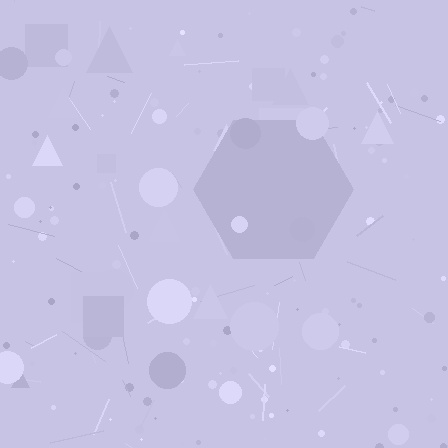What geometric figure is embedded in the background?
A hexagon is embedded in the background.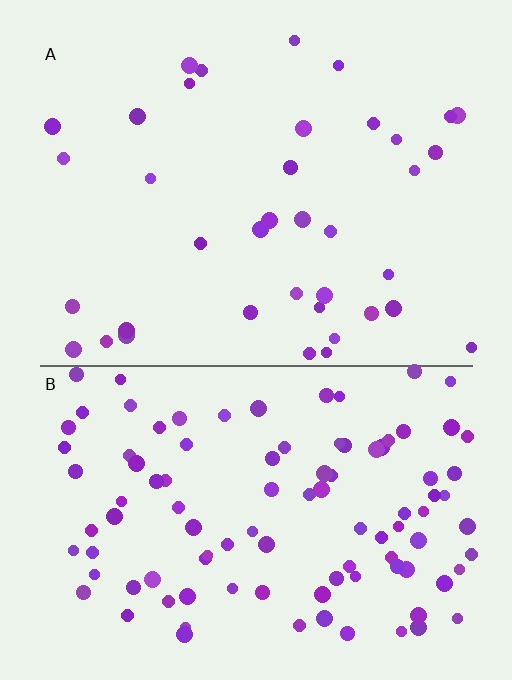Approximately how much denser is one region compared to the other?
Approximately 2.7× — region B over region A.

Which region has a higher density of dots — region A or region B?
B (the bottom).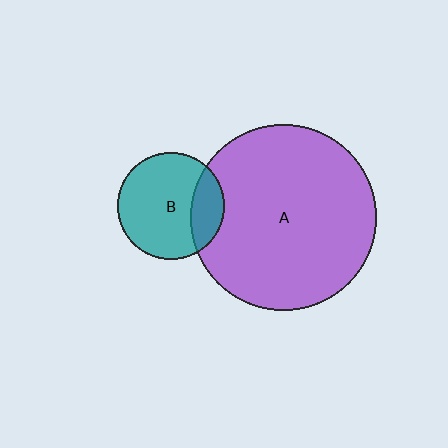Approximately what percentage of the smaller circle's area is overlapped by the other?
Approximately 20%.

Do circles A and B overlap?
Yes.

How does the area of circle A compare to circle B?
Approximately 3.0 times.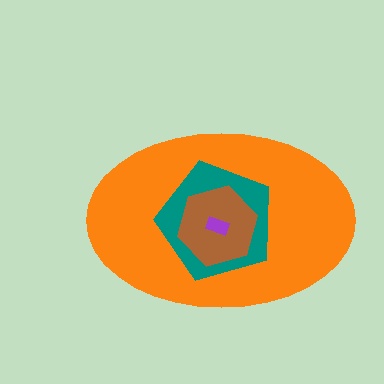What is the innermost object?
The purple rectangle.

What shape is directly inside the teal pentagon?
The brown hexagon.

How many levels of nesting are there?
4.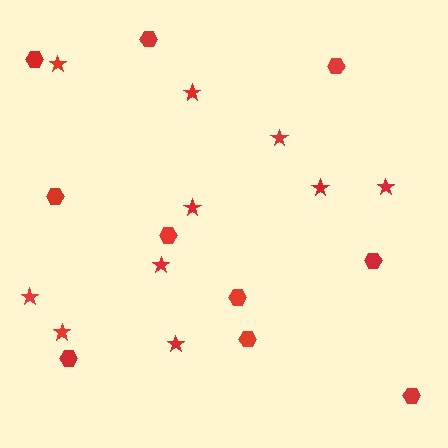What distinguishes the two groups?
There are 2 groups: one group of hexagons (10) and one group of stars (10).